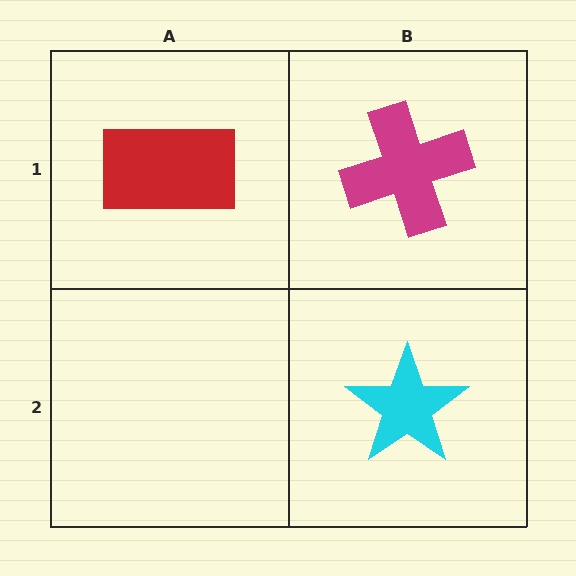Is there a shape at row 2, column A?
No, that cell is empty.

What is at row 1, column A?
A red rectangle.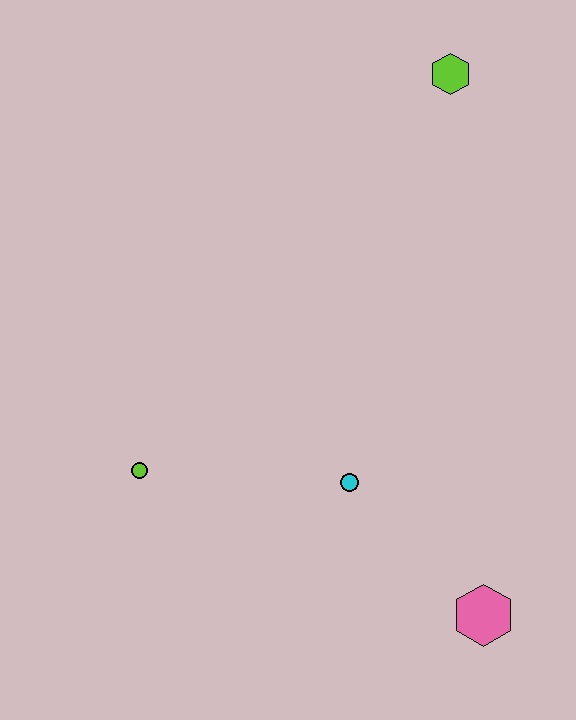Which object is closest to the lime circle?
The cyan circle is closest to the lime circle.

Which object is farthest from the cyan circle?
The lime hexagon is farthest from the cyan circle.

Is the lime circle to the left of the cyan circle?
Yes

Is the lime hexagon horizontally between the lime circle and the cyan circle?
No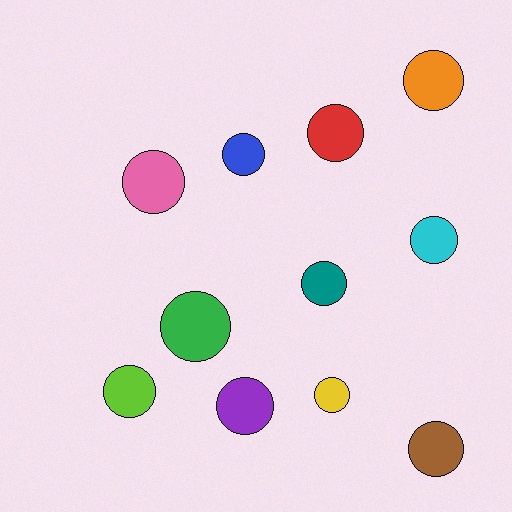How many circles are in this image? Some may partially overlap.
There are 11 circles.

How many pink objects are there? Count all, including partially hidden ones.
There is 1 pink object.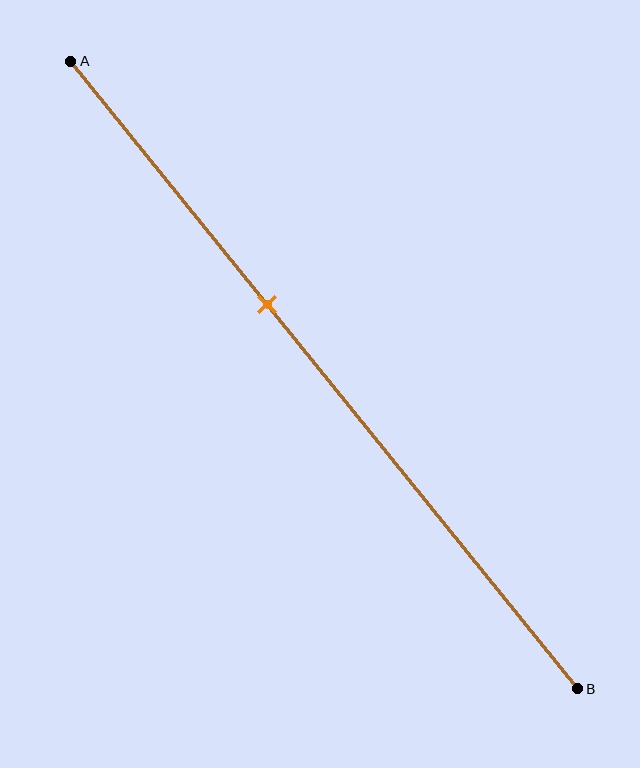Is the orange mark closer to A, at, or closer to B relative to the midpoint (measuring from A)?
The orange mark is closer to point A than the midpoint of segment AB.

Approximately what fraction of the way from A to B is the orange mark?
The orange mark is approximately 40% of the way from A to B.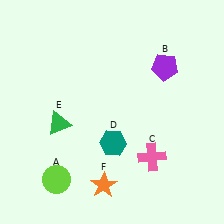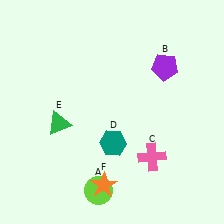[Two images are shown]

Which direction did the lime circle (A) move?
The lime circle (A) moved right.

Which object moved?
The lime circle (A) moved right.